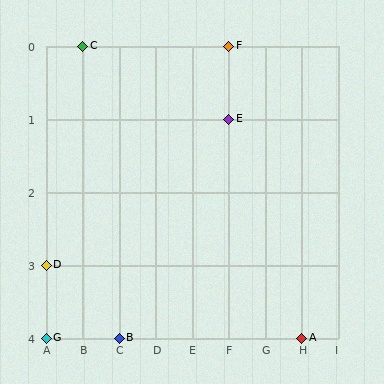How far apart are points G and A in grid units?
Points G and A are 7 columns apart.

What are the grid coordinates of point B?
Point B is at grid coordinates (C, 4).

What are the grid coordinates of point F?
Point F is at grid coordinates (F, 0).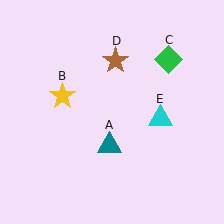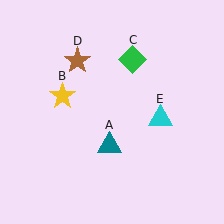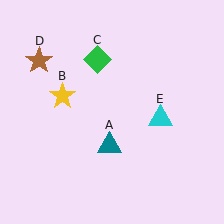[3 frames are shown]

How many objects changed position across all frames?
2 objects changed position: green diamond (object C), brown star (object D).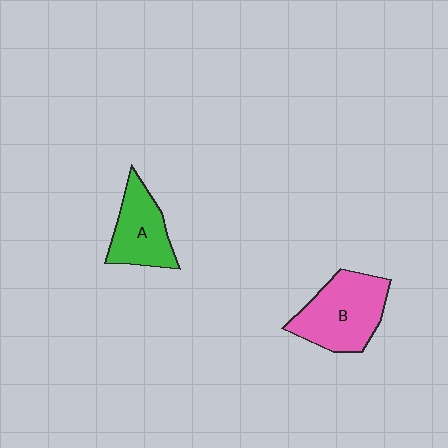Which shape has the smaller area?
Shape A (green).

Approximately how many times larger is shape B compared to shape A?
Approximately 1.4 times.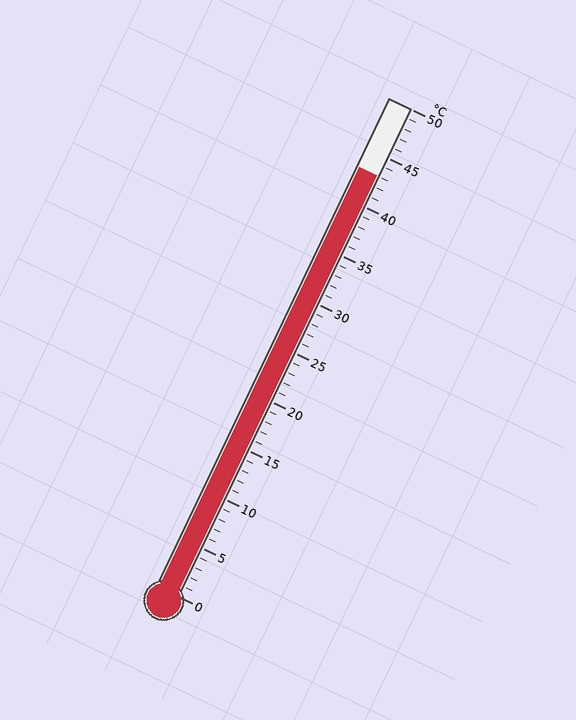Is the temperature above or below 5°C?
The temperature is above 5°C.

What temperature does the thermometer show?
The thermometer shows approximately 43°C.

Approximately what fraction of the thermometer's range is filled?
The thermometer is filled to approximately 85% of its range.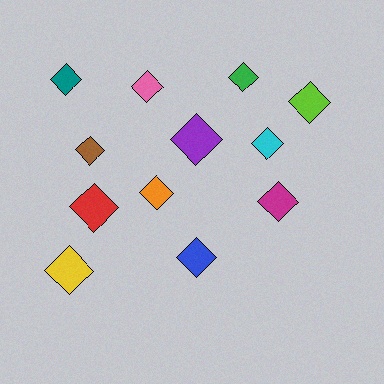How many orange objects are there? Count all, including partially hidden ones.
There is 1 orange object.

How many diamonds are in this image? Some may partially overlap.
There are 12 diamonds.